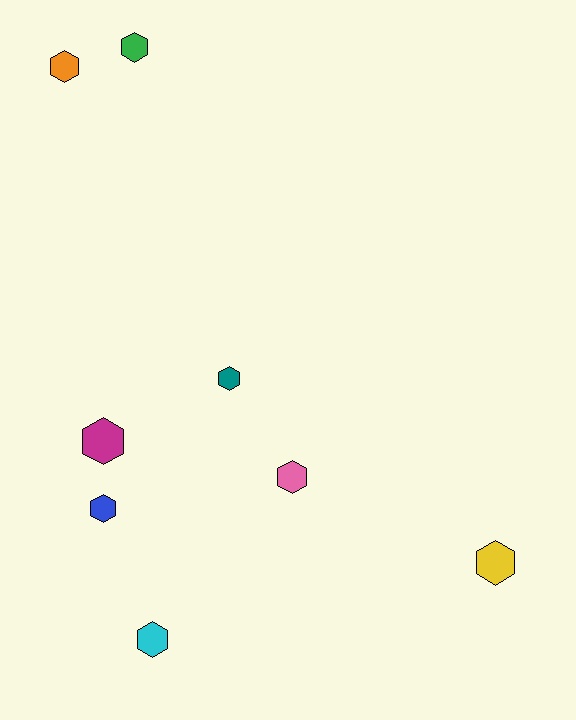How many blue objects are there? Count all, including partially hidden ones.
There is 1 blue object.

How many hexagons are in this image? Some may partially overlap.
There are 8 hexagons.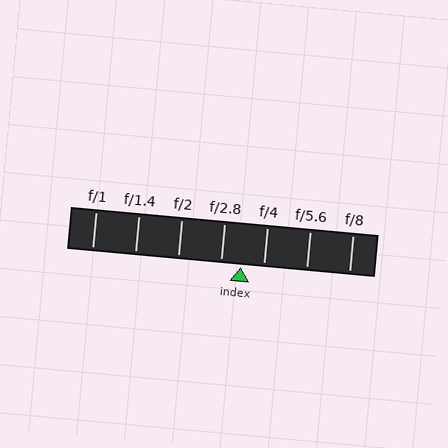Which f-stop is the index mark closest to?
The index mark is closest to f/2.8.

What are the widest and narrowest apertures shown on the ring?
The widest aperture shown is f/1 and the narrowest is f/8.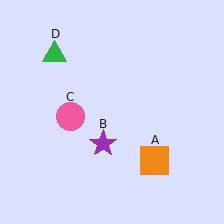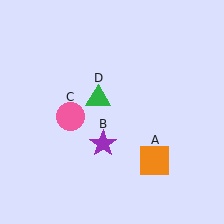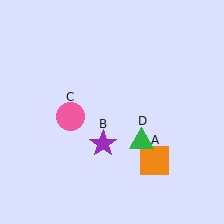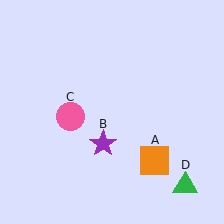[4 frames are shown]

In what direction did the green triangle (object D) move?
The green triangle (object D) moved down and to the right.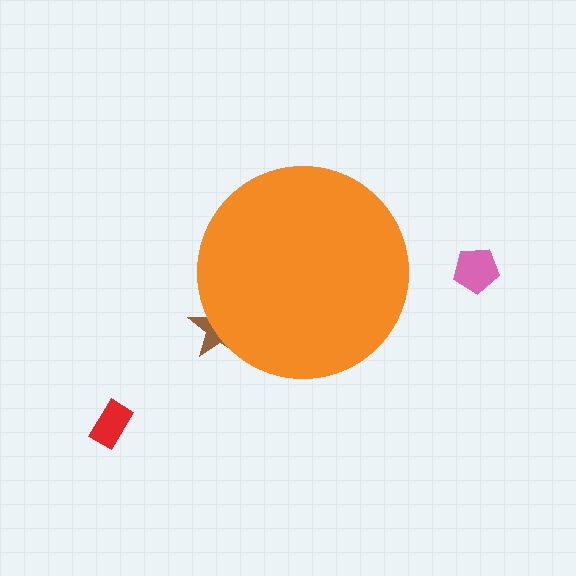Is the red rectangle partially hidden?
No, the red rectangle is fully visible.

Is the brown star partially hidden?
Yes, the brown star is partially hidden behind the orange circle.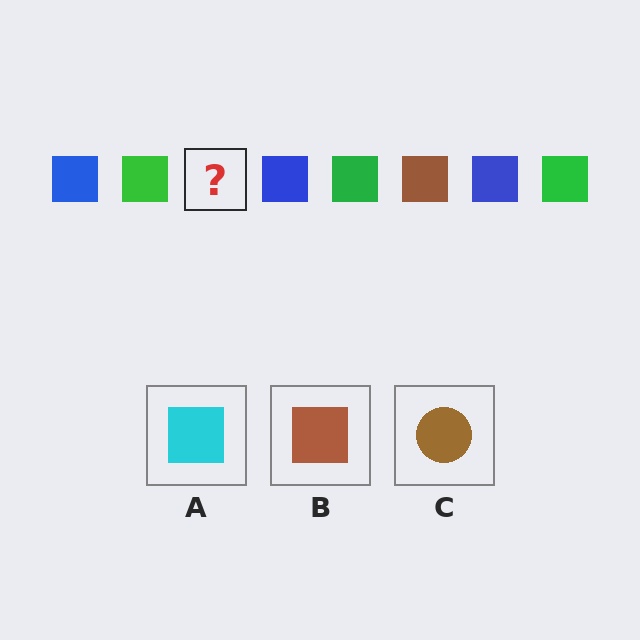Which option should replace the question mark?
Option B.